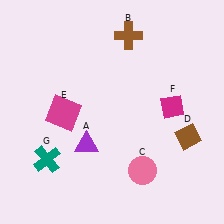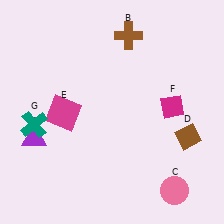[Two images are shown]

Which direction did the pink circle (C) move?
The pink circle (C) moved right.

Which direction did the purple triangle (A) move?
The purple triangle (A) moved left.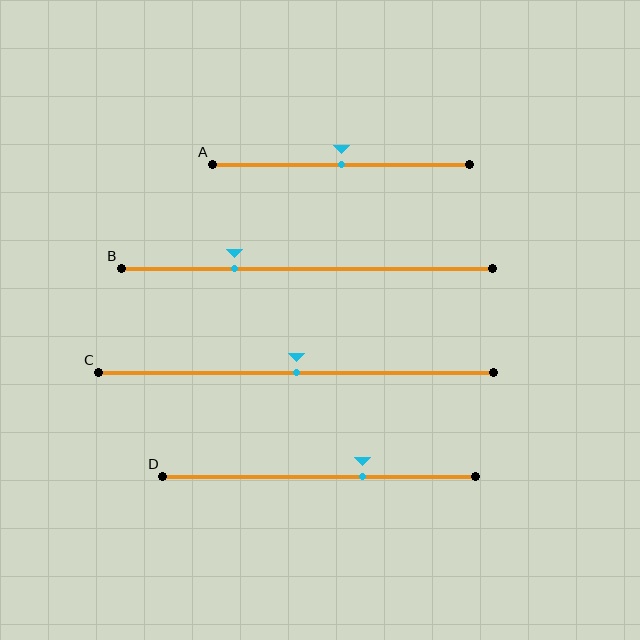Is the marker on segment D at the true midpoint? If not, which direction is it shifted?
No, the marker on segment D is shifted to the right by about 14% of the segment length.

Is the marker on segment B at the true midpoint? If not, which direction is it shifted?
No, the marker on segment B is shifted to the left by about 19% of the segment length.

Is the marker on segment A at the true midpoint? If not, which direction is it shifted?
Yes, the marker on segment A is at the true midpoint.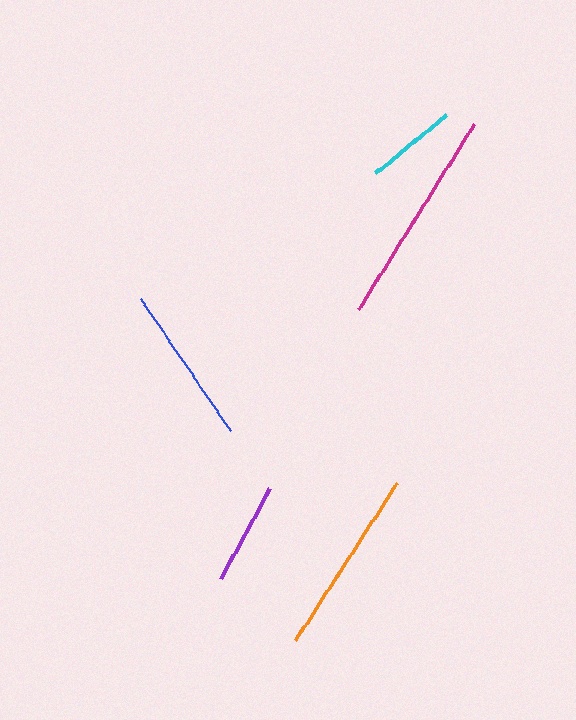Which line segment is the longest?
The magenta line is the longest at approximately 217 pixels.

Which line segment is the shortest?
The cyan line is the shortest at approximately 91 pixels.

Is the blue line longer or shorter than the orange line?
The orange line is longer than the blue line.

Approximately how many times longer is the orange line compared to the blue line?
The orange line is approximately 1.2 times the length of the blue line.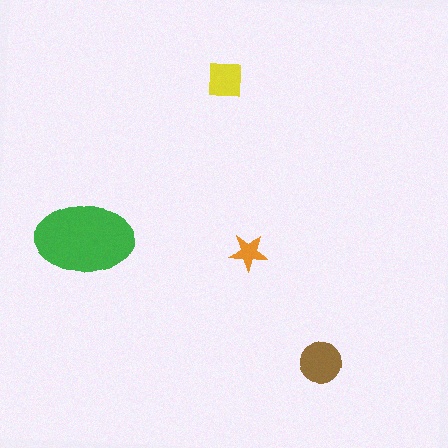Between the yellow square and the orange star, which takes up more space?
The yellow square.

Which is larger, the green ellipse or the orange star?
The green ellipse.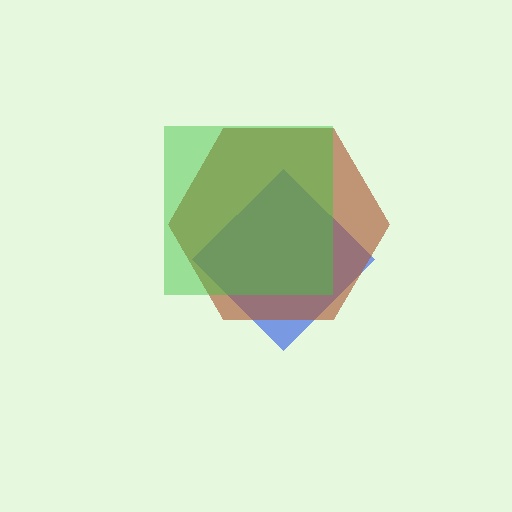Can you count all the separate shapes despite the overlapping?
Yes, there are 3 separate shapes.